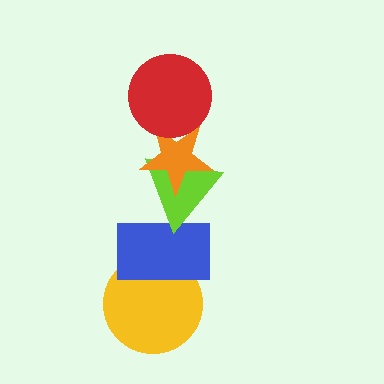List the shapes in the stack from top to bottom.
From top to bottom: the red circle, the orange star, the lime triangle, the blue rectangle, the yellow circle.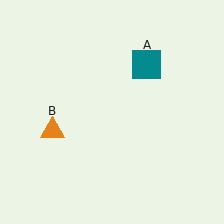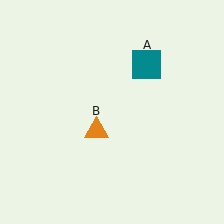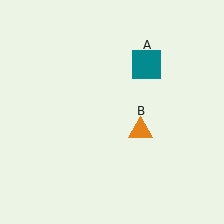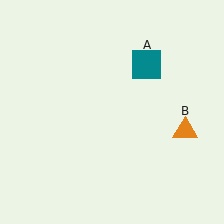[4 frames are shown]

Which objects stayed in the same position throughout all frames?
Teal square (object A) remained stationary.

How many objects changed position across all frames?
1 object changed position: orange triangle (object B).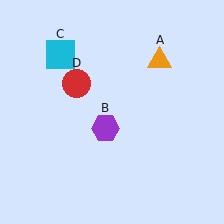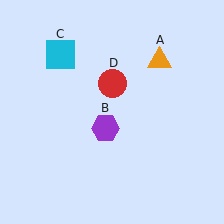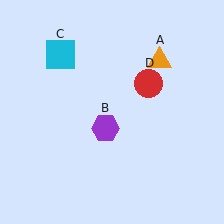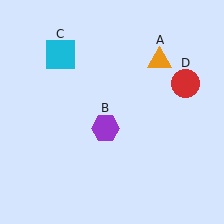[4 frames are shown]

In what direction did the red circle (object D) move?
The red circle (object D) moved right.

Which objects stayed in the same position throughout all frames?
Orange triangle (object A) and purple hexagon (object B) and cyan square (object C) remained stationary.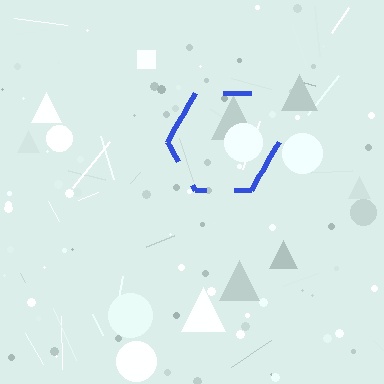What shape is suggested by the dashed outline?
The dashed outline suggests a hexagon.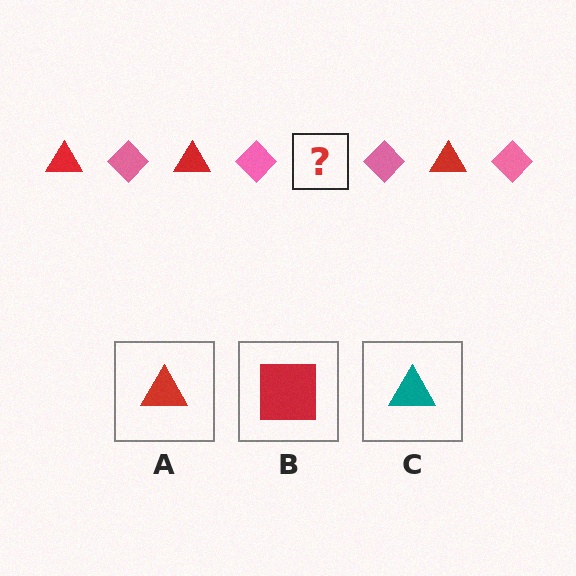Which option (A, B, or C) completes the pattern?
A.